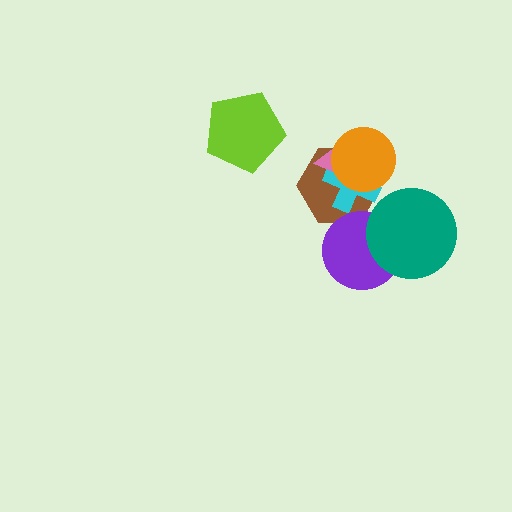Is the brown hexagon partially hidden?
Yes, it is partially covered by another shape.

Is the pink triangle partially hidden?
Yes, it is partially covered by another shape.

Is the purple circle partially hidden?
Yes, it is partially covered by another shape.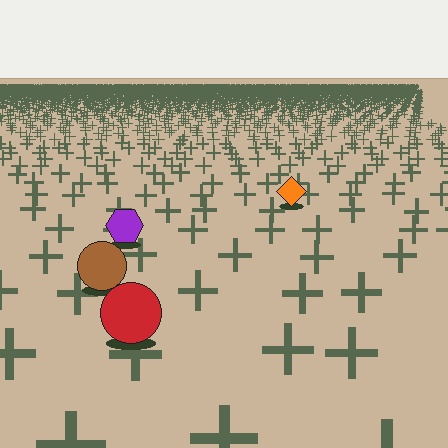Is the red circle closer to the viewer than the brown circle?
Yes. The red circle is closer — you can tell from the texture gradient: the ground texture is coarser near it.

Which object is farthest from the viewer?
The orange diamond is farthest from the viewer. It appears smaller and the ground texture around it is denser.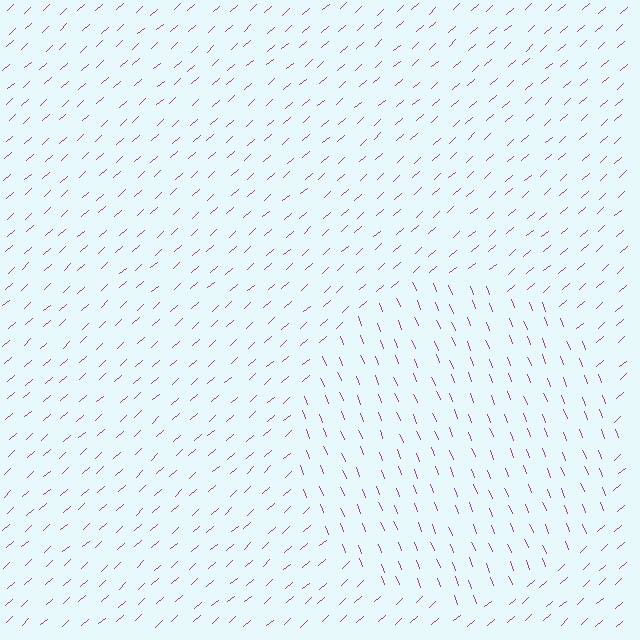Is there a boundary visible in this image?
Yes, there is a texture boundary formed by a change in line orientation.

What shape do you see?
I see a circle.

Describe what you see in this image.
The image is filled with small purple line segments. A circle region in the image has lines oriented differently from the surrounding lines, creating a visible texture boundary.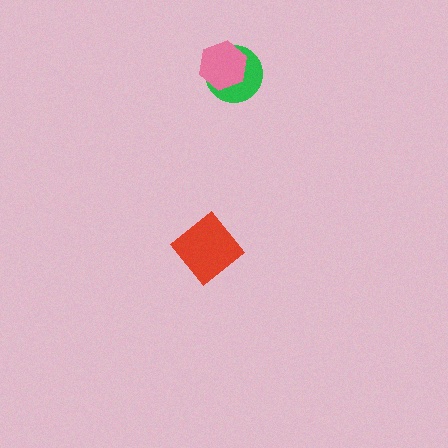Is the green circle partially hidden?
Yes, it is partially covered by another shape.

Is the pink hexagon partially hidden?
No, no other shape covers it.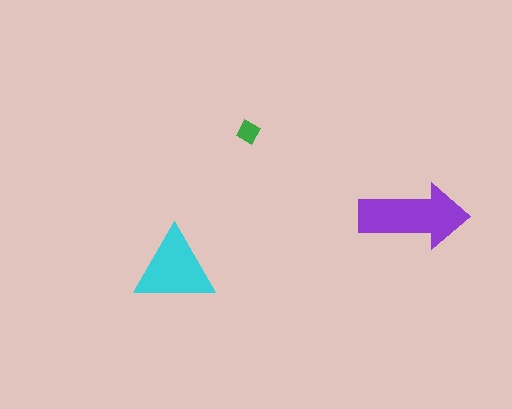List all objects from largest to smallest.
The purple arrow, the cyan triangle, the green diamond.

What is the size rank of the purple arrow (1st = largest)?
1st.